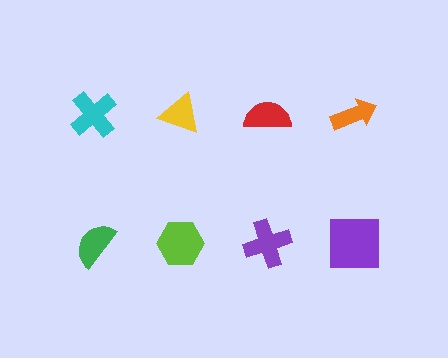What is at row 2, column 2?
A lime hexagon.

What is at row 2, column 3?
A purple cross.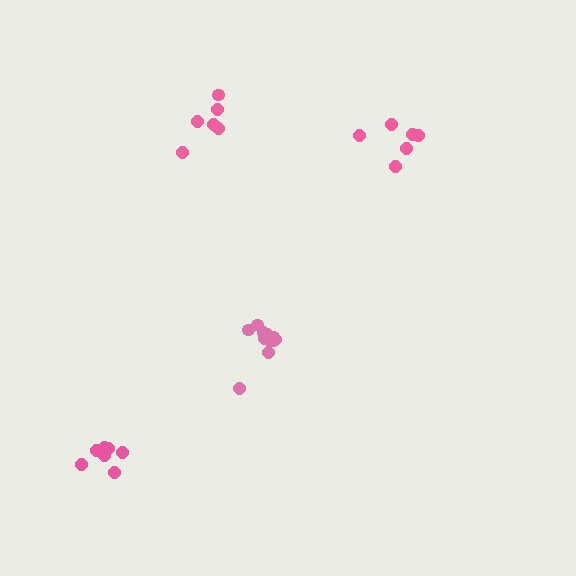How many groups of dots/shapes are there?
There are 4 groups.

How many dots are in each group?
Group 1: 11 dots, Group 2: 6 dots, Group 3: 6 dots, Group 4: 7 dots (30 total).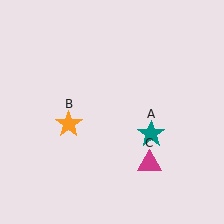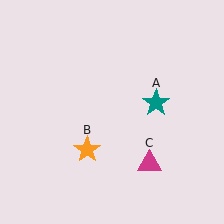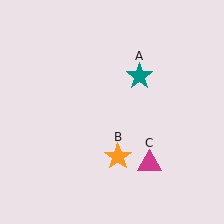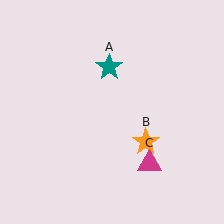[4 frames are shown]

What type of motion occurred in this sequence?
The teal star (object A), orange star (object B) rotated counterclockwise around the center of the scene.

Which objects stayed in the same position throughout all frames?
Magenta triangle (object C) remained stationary.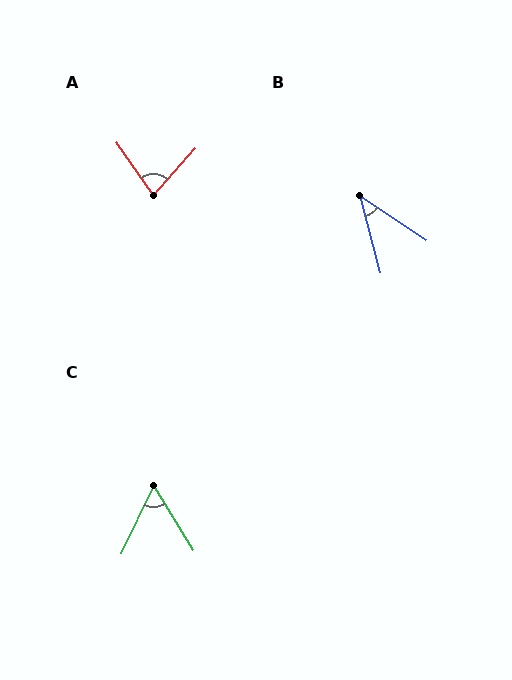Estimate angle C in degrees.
Approximately 57 degrees.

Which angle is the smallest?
B, at approximately 41 degrees.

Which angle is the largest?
A, at approximately 76 degrees.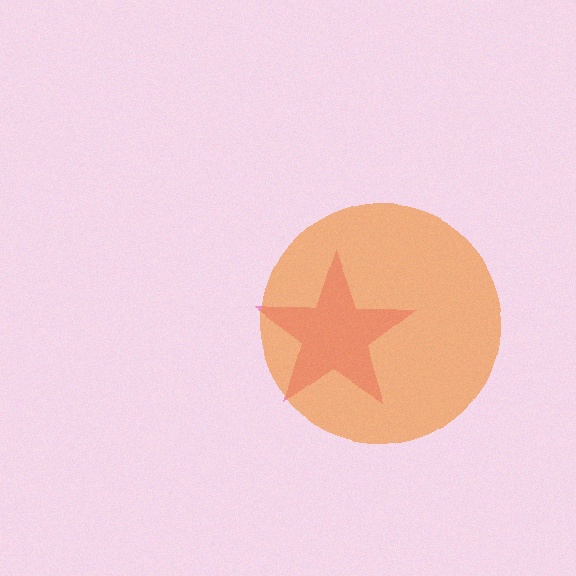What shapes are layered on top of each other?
The layered shapes are: a pink star, an orange circle.